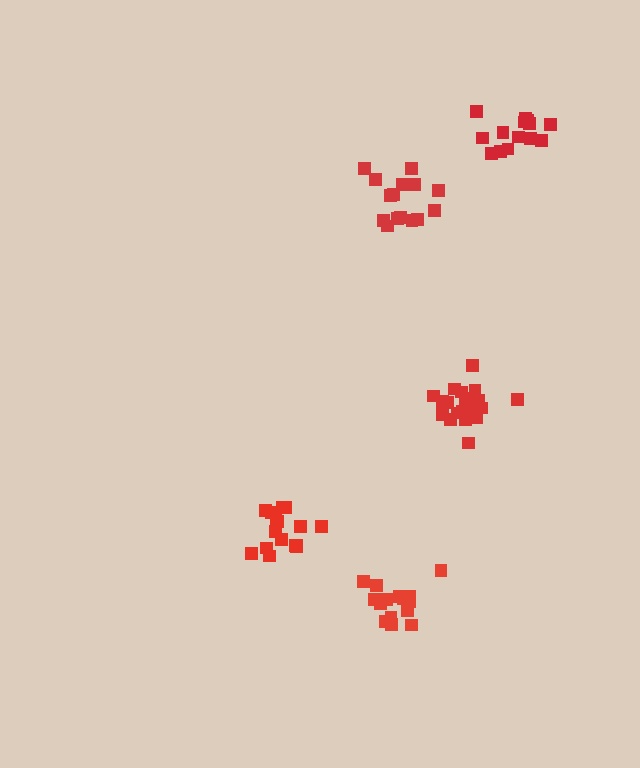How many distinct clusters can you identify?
There are 5 distinct clusters.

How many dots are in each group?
Group 1: 15 dots, Group 2: 15 dots, Group 3: 17 dots, Group 4: 19 dots, Group 5: 14 dots (80 total).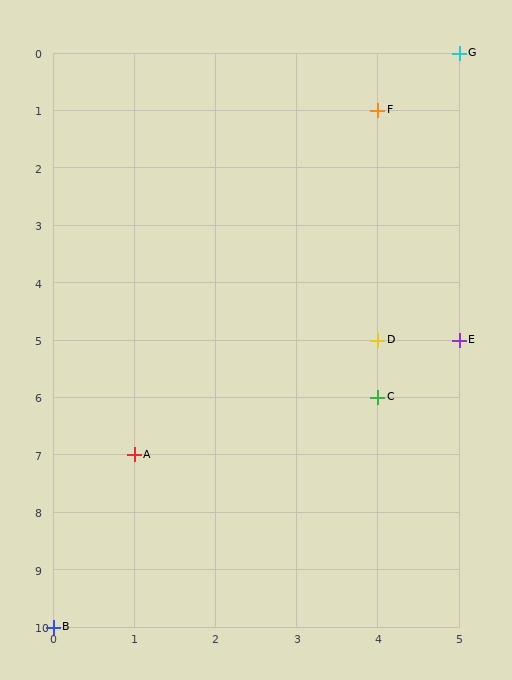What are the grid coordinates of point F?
Point F is at grid coordinates (4, 1).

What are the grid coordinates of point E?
Point E is at grid coordinates (5, 5).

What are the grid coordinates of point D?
Point D is at grid coordinates (4, 5).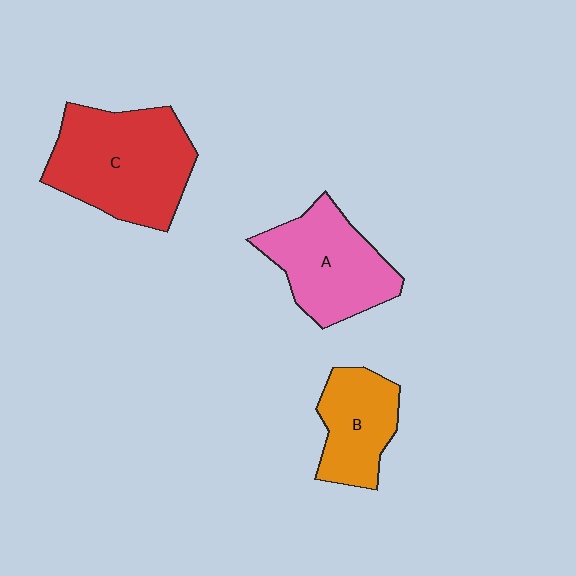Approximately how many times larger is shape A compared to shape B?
Approximately 1.4 times.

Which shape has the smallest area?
Shape B (orange).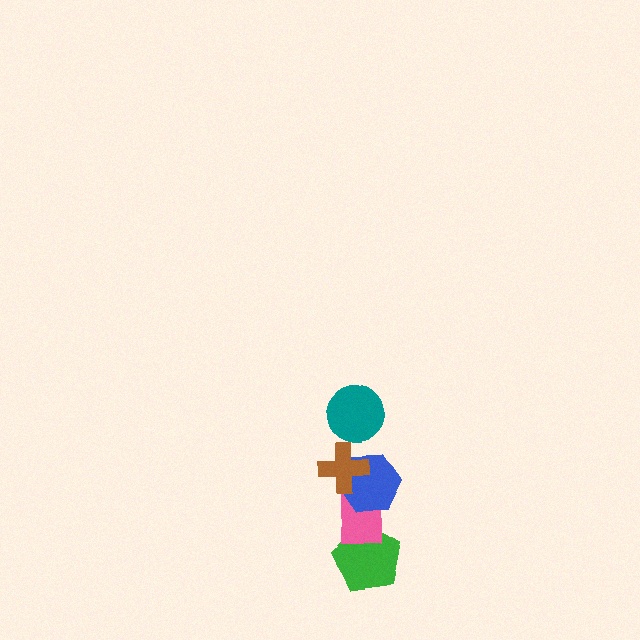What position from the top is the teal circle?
The teal circle is 1st from the top.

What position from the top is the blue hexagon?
The blue hexagon is 3rd from the top.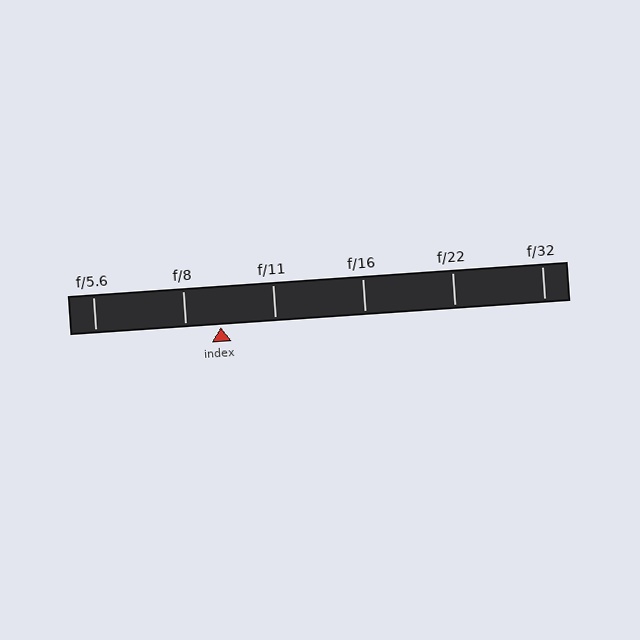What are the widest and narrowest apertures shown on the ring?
The widest aperture shown is f/5.6 and the narrowest is f/32.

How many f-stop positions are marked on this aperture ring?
There are 6 f-stop positions marked.